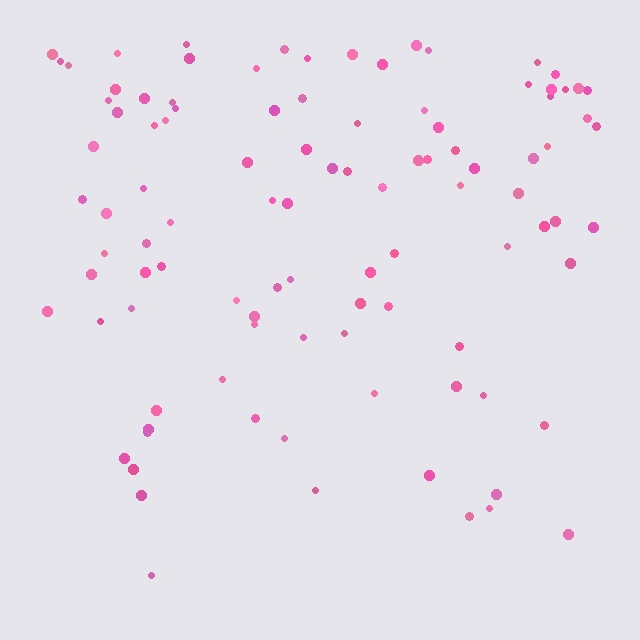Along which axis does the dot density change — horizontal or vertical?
Vertical.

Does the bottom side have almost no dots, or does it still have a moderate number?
Still a moderate number, just noticeably fewer than the top.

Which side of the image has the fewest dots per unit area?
The bottom.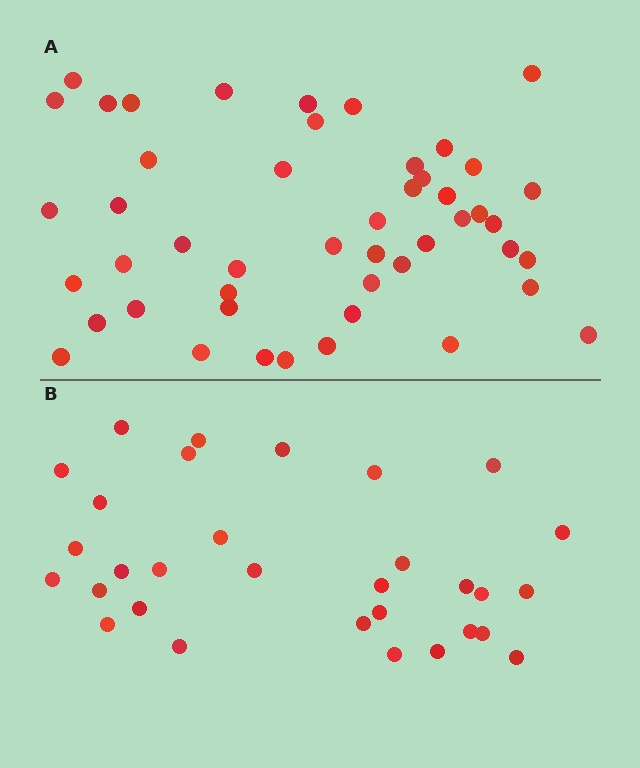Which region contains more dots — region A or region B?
Region A (the top region) has more dots.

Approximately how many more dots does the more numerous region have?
Region A has approximately 15 more dots than region B.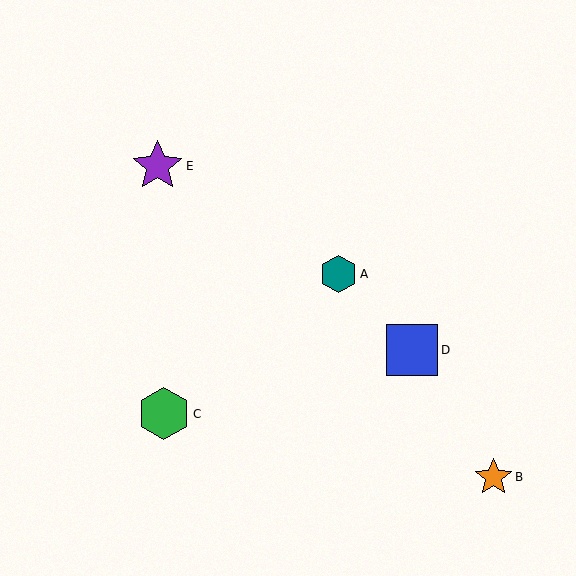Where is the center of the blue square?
The center of the blue square is at (412, 350).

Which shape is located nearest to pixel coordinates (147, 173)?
The purple star (labeled E) at (158, 166) is nearest to that location.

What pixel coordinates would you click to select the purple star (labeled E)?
Click at (158, 166) to select the purple star E.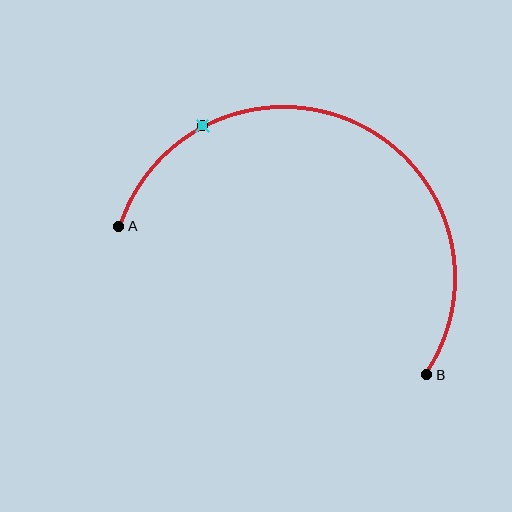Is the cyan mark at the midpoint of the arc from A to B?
No. The cyan mark lies on the arc but is closer to endpoint A. The arc midpoint would be at the point on the curve equidistant along the arc from both A and B.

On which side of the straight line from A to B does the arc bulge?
The arc bulges above the straight line connecting A and B.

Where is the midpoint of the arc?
The arc midpoint is the point on the curve farthest from the straight line joining A and B. It sits above that line.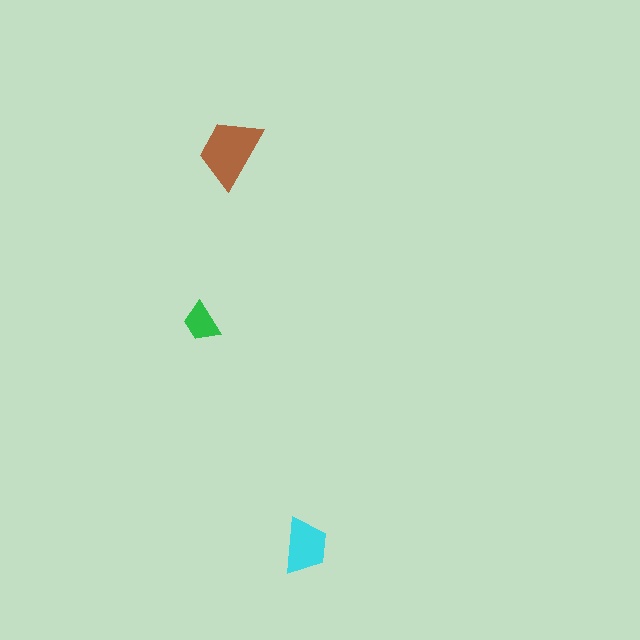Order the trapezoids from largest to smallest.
the brown one, the cyan one, the green one.